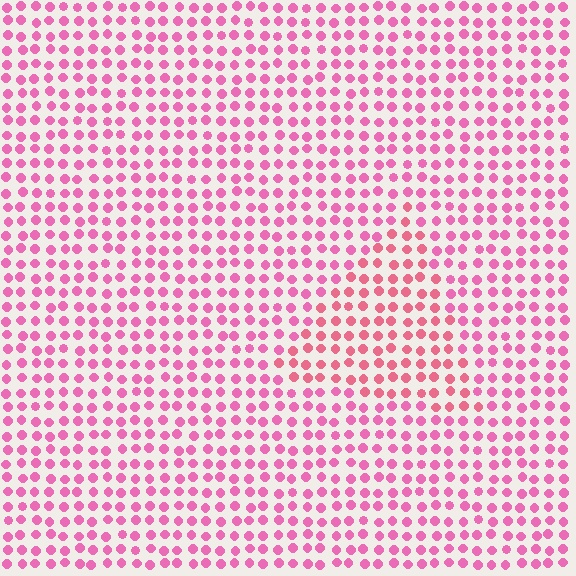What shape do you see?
I see a triangle.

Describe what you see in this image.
The image is filled with small pink elements in a uniform arrangement. A triangle-shaped region is visible where the elements are tinted to a slightly different hue, forming a subtle color boundary.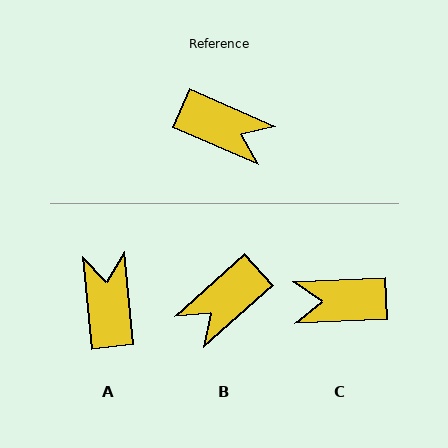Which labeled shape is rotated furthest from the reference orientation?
C, about 154 degrees away.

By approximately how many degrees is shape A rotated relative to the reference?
Approximately 120 degrees counter-clockwise.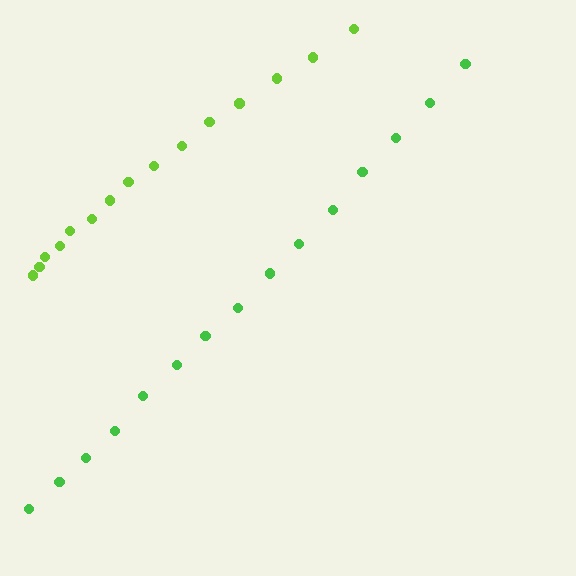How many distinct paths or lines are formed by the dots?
There are 2 distinct paths.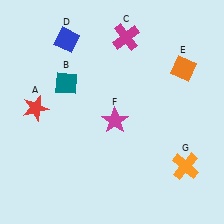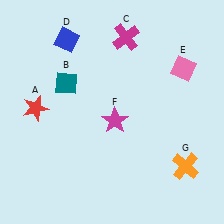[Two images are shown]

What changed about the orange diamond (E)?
In Image 1, E is orange. In Image 2, it changed to pink.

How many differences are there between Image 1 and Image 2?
There is 1 difference between the two images.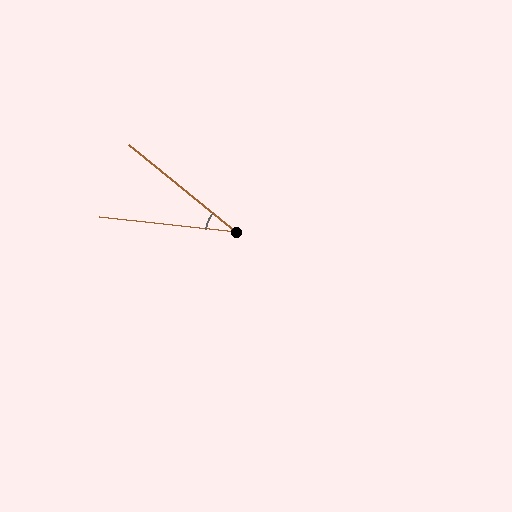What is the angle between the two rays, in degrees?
Approximately 33 degrees.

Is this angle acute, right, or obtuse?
It is acute.